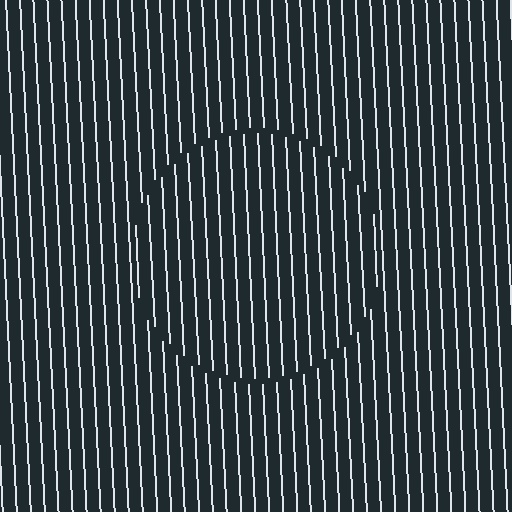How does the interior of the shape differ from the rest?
The interior of the shape contains the same grating, shifted by half a period — the contour is defined by the phase discontinuity where line-ends from the inner and outer gratings abut.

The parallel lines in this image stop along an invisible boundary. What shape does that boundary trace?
An illusory circle. The interior of the shape contains the same grating, shifted by half a period — the contour is defined by the phase discontinuity where line-ends from the inner and outer gratings abut.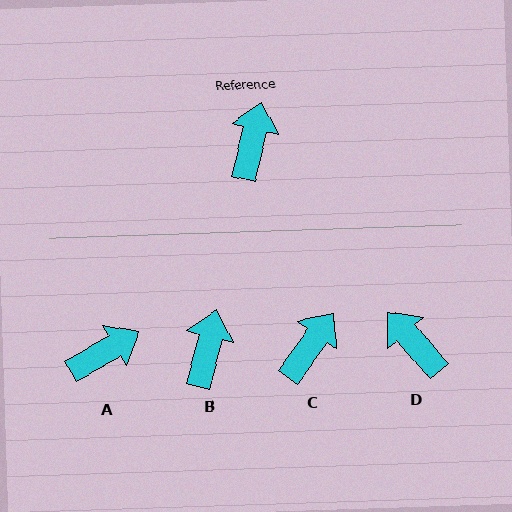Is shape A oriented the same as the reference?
No, it is off by about 46 degrees.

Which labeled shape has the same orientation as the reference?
B.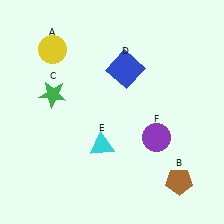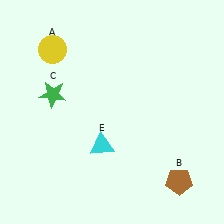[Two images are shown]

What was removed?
The blue square (D), the purple circle (F) were removed in Image 2.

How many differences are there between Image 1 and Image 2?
There are 2 differences between the two images.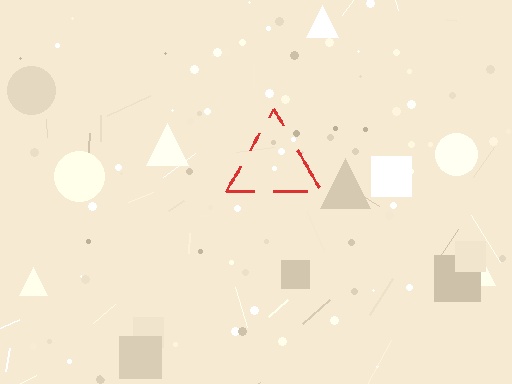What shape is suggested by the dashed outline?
The dashed outline suggests a triangle.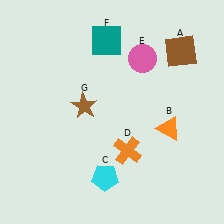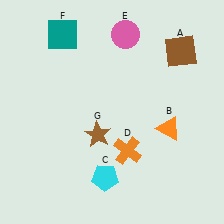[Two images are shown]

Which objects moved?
The objects that moved are: the pink circle (E), the teal square (F), the brown star (G).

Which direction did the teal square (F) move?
The teal square (F) moved left.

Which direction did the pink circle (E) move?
The pink circle (E) moved up.